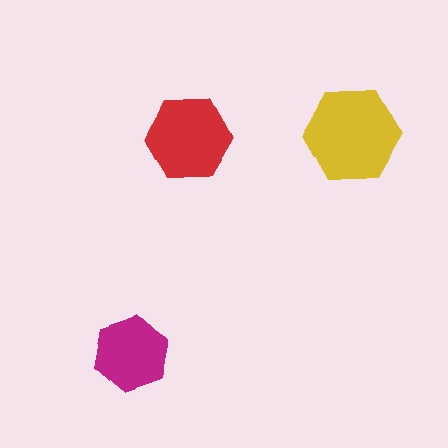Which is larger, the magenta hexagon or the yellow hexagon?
The yellow one.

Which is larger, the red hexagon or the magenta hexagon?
The red one.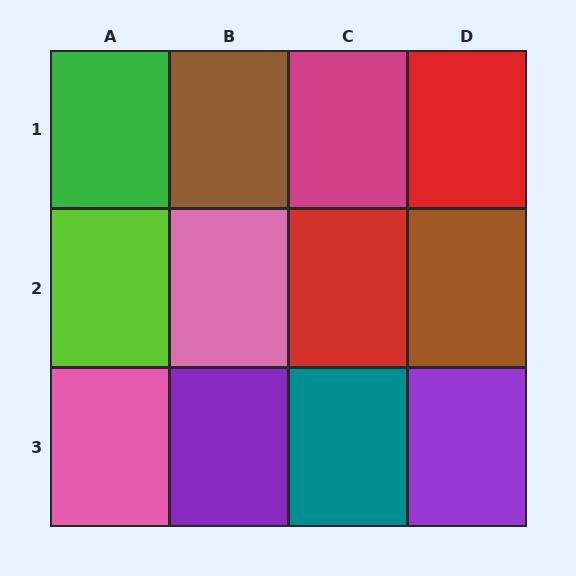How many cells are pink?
2 cells are pink.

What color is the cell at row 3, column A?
Pink.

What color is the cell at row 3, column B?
Purple.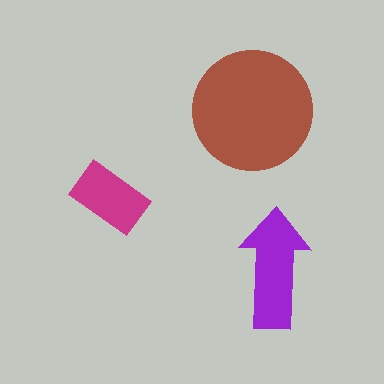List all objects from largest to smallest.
The brown circle, the purple arrow, the magenta rectangle.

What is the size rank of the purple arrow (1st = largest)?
2nd.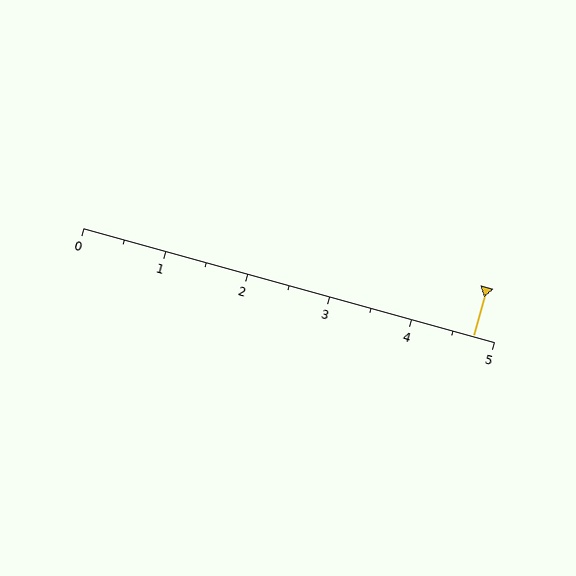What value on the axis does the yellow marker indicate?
The marker indicates approximately 4.8.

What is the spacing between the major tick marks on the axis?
The major ticks are spaced 1 apart.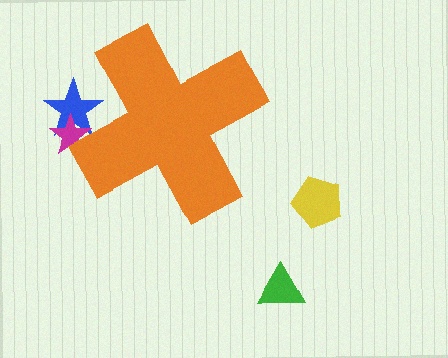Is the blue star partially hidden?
Yes, the blue star is partially hidden behind the orange cross.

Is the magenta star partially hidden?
Yes, the magenta star is partially hidden behind the orange cross.